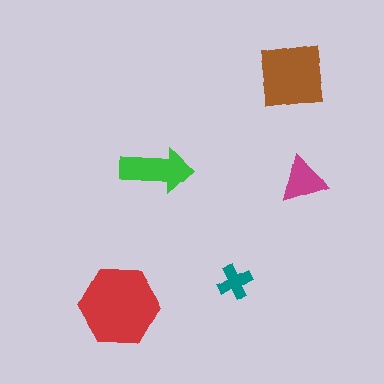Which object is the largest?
The red hexagon.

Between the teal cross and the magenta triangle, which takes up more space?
The magenta triangle.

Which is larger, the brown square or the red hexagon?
The red hexagon.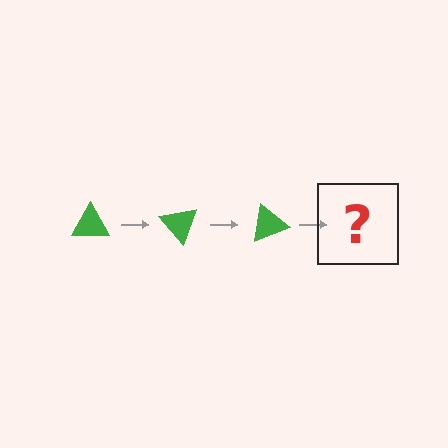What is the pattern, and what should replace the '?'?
The pattern is that the triangle rotates 50 degrees each step. The '?' should be a green triangle rotated 150 degrees.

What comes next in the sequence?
The next element should be a green triangle rotated 150 degrees.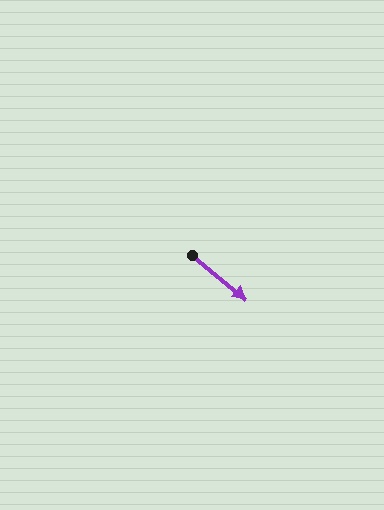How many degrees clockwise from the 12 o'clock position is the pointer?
Approximately 129 degrees.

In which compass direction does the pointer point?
Southeast.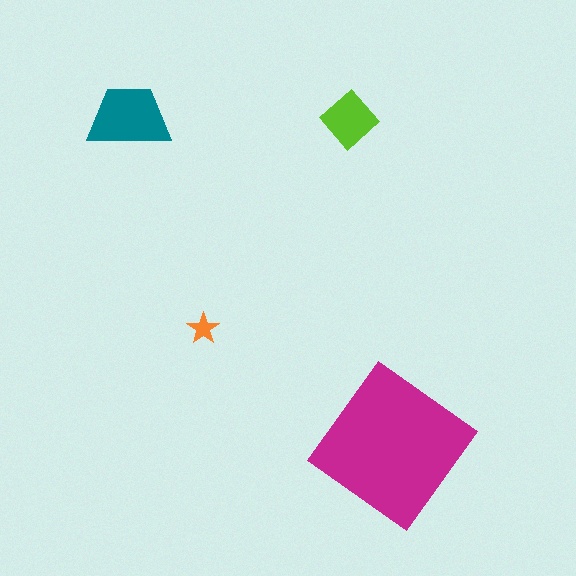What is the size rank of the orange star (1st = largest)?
4th.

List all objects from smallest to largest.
The orange star, the lime diamond, the teal trapezoid, the magenta diamond.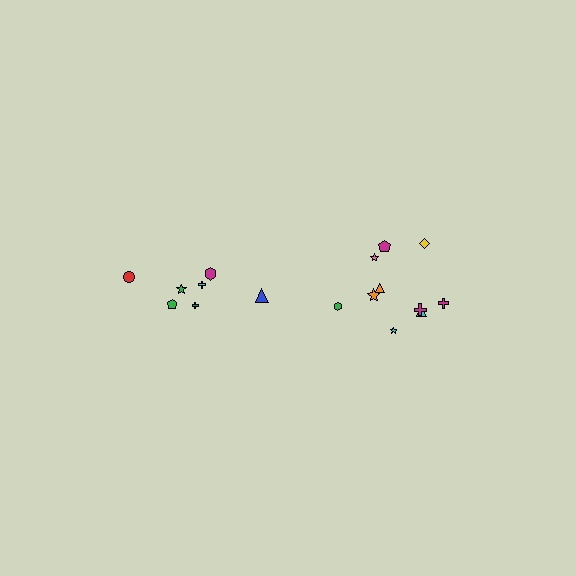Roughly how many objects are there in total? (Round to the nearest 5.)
Roughly 15 objects in total.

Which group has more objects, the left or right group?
The right group.